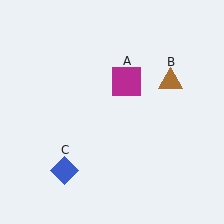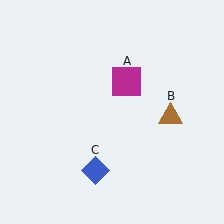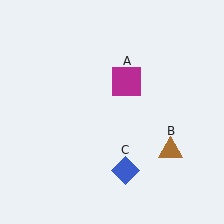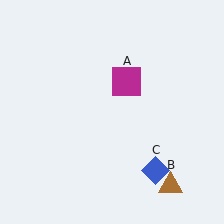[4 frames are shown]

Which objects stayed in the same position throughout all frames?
Magenta square (object A) remained stationary.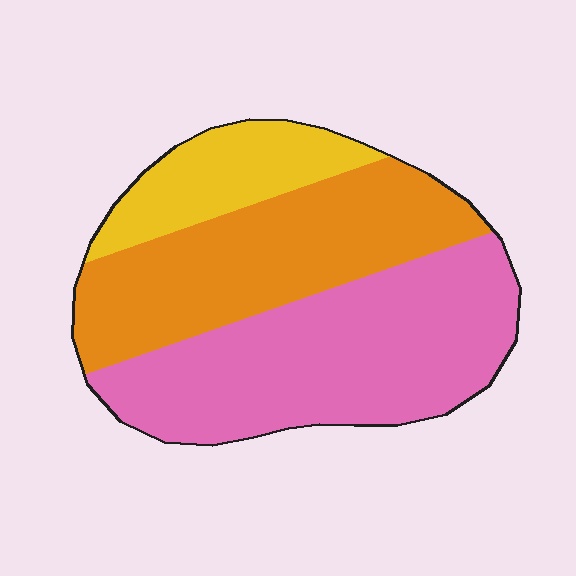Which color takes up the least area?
Yellow, at roughly 15%.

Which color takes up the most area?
Pink, at roughly 45%.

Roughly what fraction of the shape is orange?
Orange takes up about three eighths (3/8) of the shape.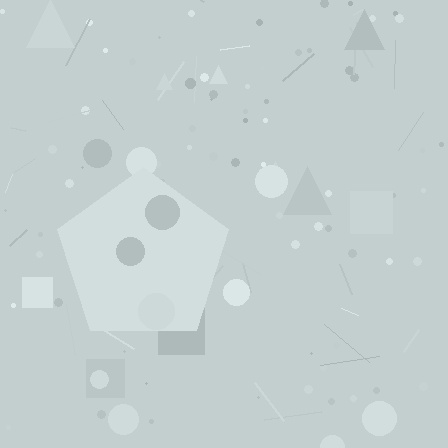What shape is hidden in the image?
A pentagon is hidden in the image.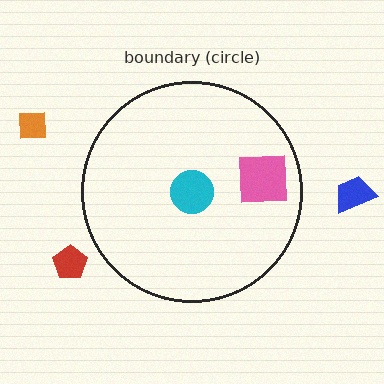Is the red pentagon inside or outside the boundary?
Outside.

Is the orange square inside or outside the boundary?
Outside.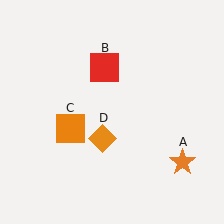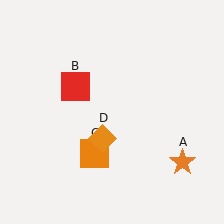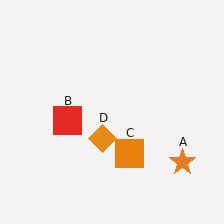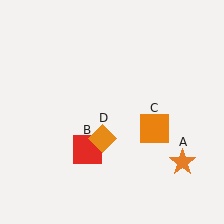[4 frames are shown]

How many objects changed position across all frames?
2 objects changed position: red square (object B), orange square (object C).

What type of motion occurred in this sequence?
The red square (object B), orange square (object C) rotated counterclockwise around the center of the scene.